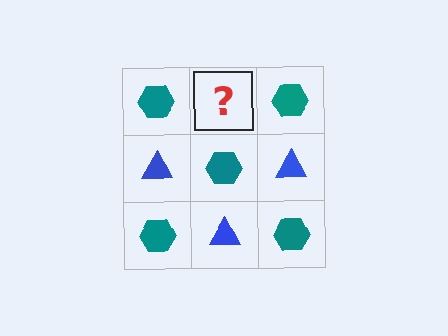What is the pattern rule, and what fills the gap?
The rule is that it alternates teal hexagon and blue triangle in a checkerboard pattern. The gap should be filled with a blue triangle.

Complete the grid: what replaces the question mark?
The question mark should be replaced with a blue triangle.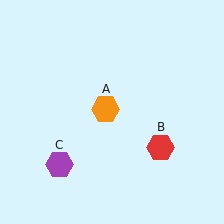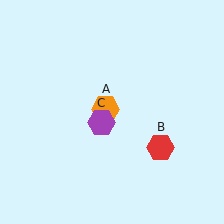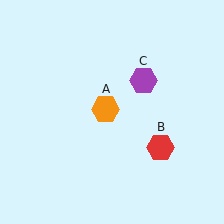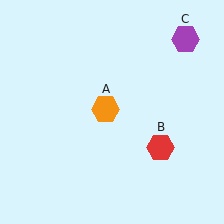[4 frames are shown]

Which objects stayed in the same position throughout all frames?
Orange hexagon (object A) and red hexagon (object B) remained stationary.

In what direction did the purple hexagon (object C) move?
The purple hexagon (object C) moved up and to the right.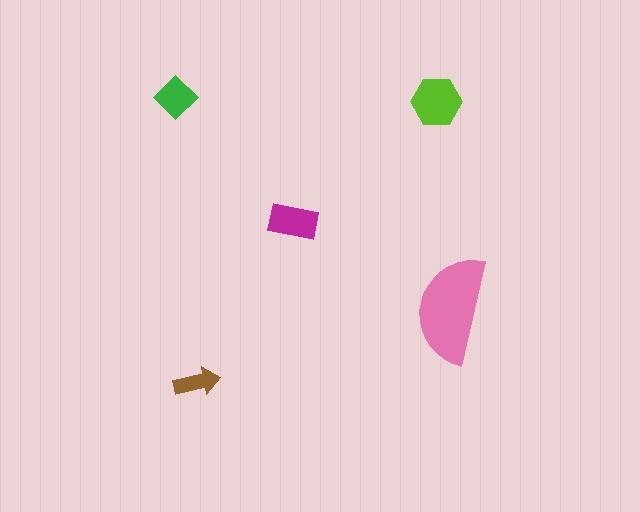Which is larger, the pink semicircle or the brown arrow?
The pink semicircle.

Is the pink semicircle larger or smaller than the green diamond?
Larger.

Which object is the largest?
The pink semicircle.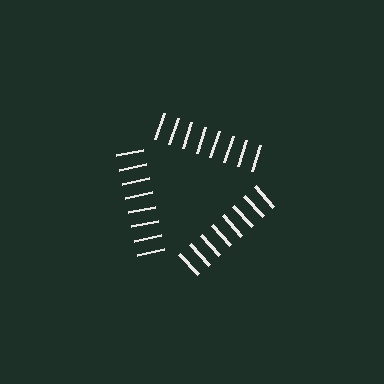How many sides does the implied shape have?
3 sides — the line-ends trace a triangle.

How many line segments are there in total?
24 — 8 along each of the 3 edges.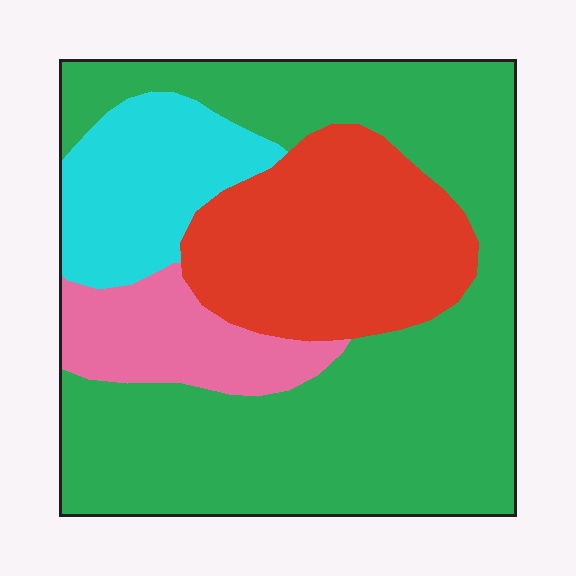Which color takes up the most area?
Green, at roughly 55%.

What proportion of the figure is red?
Red covers roughly 20% of the figure.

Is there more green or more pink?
Green.